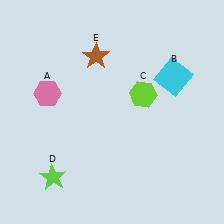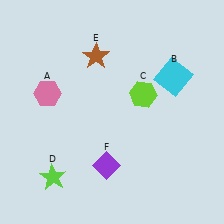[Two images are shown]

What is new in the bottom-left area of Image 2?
A purple diamond (F) was added in the bottom-left area of Image 2.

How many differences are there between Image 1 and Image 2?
There is 1 difference between the two images.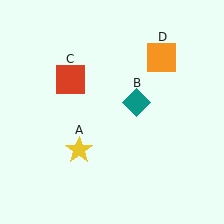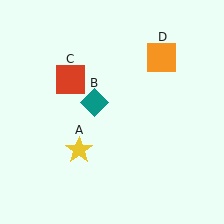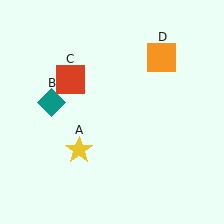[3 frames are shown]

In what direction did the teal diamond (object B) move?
The teal diamond (object B) moved left.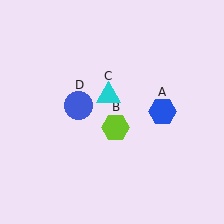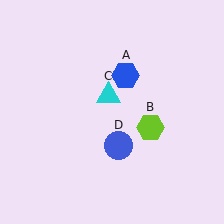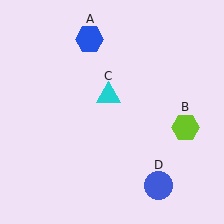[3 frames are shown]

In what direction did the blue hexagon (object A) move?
The blue hexagon (object A) moved up and to the left.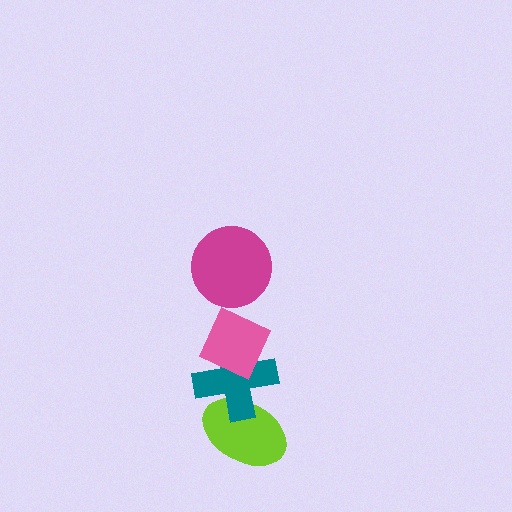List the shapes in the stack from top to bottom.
From top to bottom: the magenta circle, the pink diamond, the teal cross, the lime ellipse.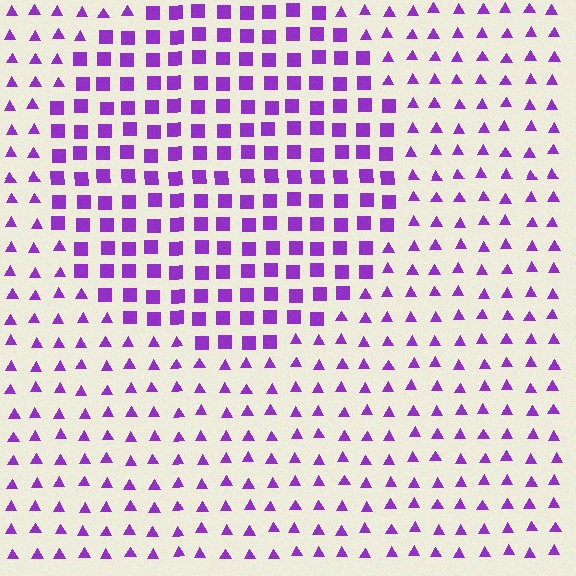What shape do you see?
I see a circle.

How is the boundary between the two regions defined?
The boundary is defined by a change in element shape: squares inside vs. triangles outside. All elements share the same color and spacing.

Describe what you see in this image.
The image is filled with small purple elements arranged in a uniform grid. A circle-shaped region contains squares, while the surrounding area contains triangles. The boundary is defined purely by the change in element shape.